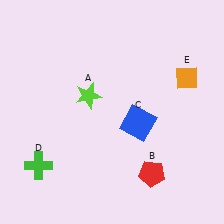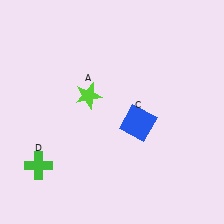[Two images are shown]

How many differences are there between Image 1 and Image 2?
There are 2 differences between the two images.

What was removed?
The orange diamond (E), the red pentagon (B) were removed in Image 2.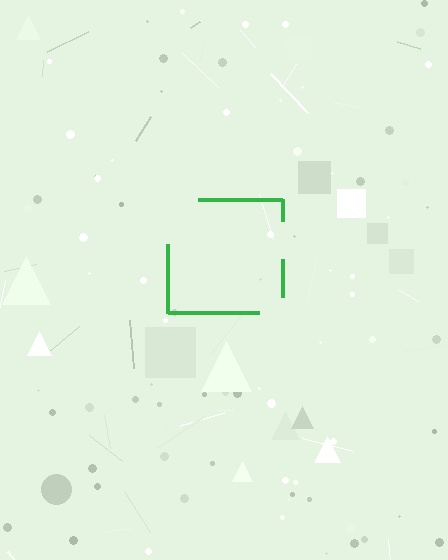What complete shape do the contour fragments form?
The contour fragments form a square.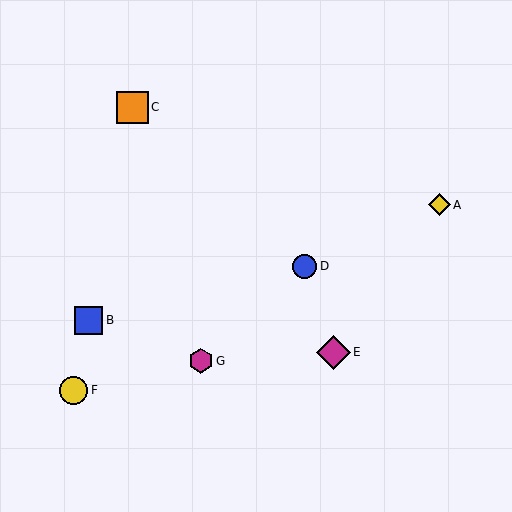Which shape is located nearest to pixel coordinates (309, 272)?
The blue circle (labeled D) at (304, 266) is nearest to that location.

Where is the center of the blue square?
The center of the blue square is at (89, 320).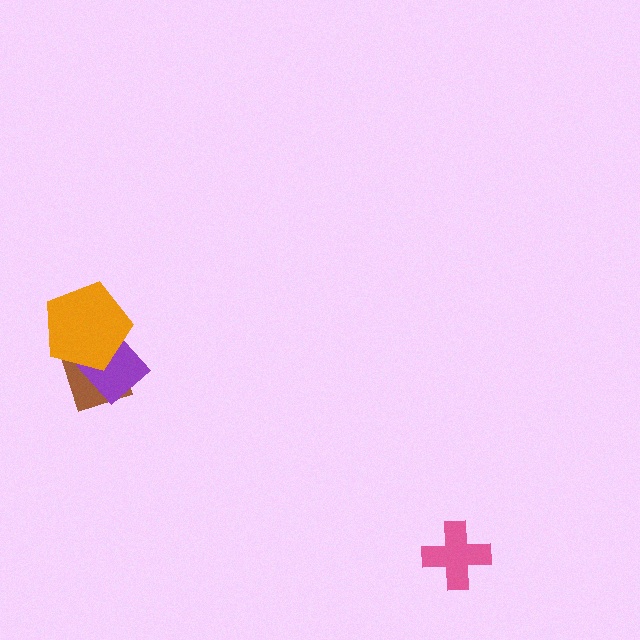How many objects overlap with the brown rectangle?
2 objects overlap with the brown rectangle.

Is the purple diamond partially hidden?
Yes, it is partially covered by another shape.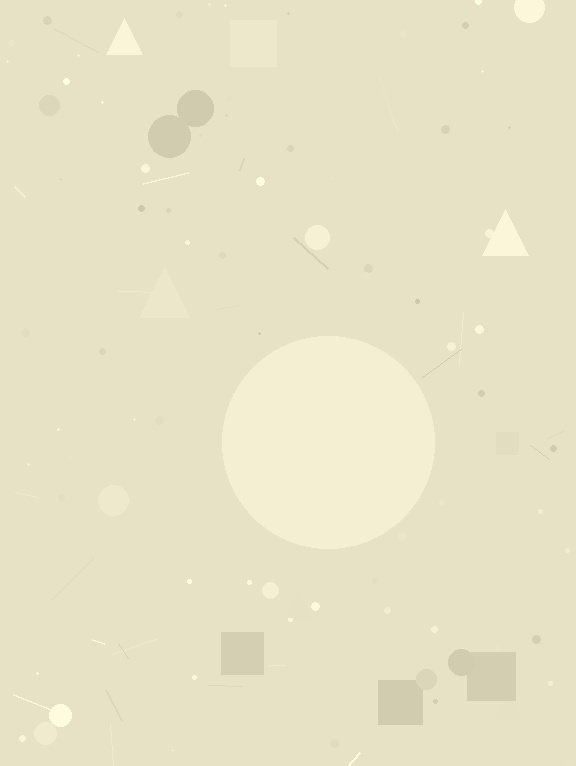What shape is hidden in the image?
A circle is hidden in the image.